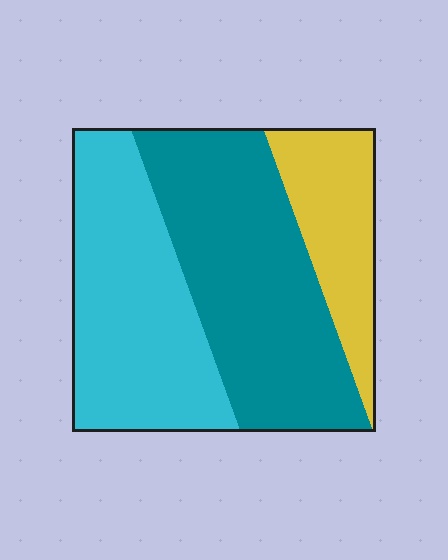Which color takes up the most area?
Teal, at roughly 45%.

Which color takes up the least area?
Yellow, at roughly 20%.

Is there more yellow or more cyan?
Cyan.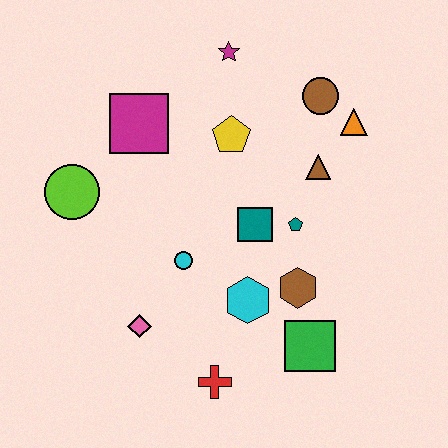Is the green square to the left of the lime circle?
No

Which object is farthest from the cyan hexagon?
The magenta star is farthest from the cyan hexagon.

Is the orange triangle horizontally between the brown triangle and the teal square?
No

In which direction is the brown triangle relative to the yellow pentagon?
The brown triangle is to the right of the yellow pentagon.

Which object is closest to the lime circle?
The magenta square is closest to the lime circle.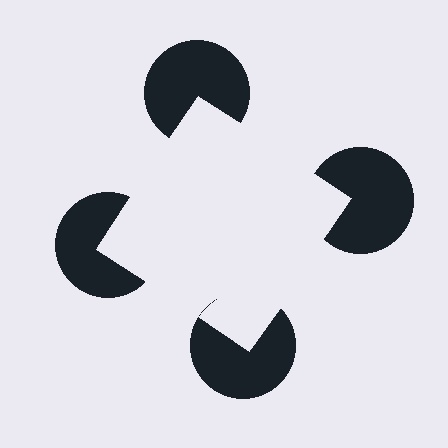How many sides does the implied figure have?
4 sides.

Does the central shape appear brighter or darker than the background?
It typically appears slightly brighter than the background, even though no actual brightness change is drawn.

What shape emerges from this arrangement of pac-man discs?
An illusory square — its edges are inferred from the aligned wedge cuts in the pac-man discs, not physically drawn.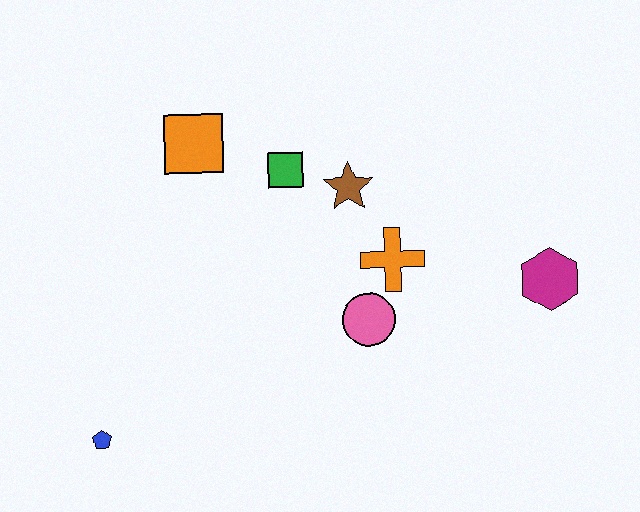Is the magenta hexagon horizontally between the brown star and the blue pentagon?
No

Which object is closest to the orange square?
The green square is closest to the orange square.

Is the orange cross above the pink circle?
Yes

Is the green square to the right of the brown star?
No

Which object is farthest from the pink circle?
The blue pentagon is farthest from the pink circle.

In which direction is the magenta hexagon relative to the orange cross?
The magenta hexagon is to the right of the orange cross.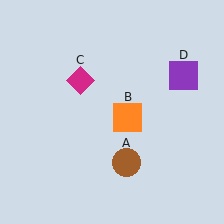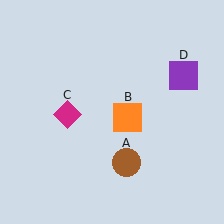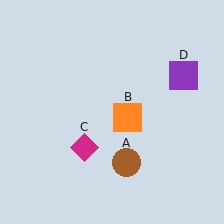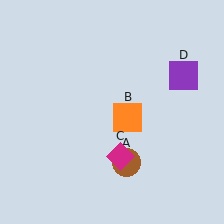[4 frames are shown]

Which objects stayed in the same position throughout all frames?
Brown circle (object A) and orange square (object B) and purple square (object D) remained stationary.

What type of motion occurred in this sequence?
The magenta diamond (object C) rotated counterclockwise around the center of the scene.